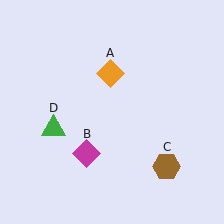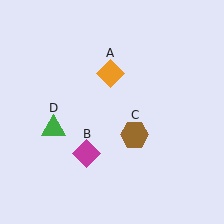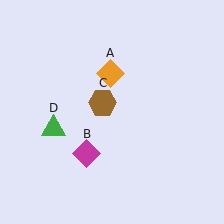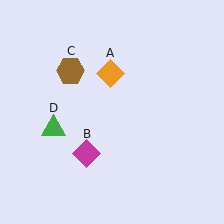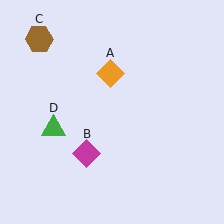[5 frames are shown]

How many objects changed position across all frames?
1 object changed position: brown hexagon (object C).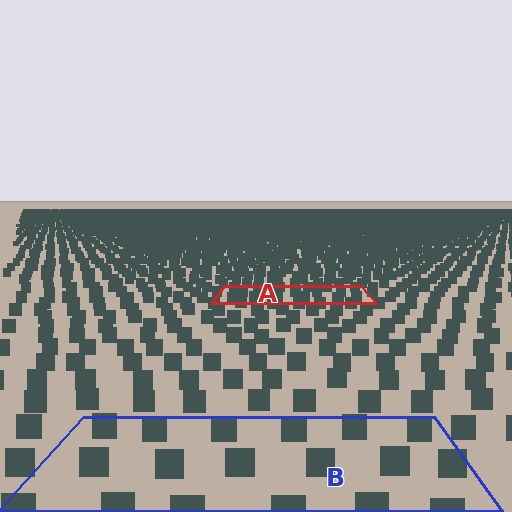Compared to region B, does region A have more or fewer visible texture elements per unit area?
Region A has more texture elements per unit area — they are packed more densely because it is farther away.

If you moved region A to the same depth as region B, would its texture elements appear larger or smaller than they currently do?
They would appear larger. At a closer depth, the same texture elements are projected at a bigger on-screen size.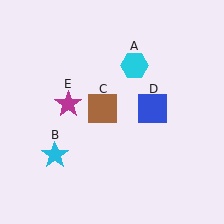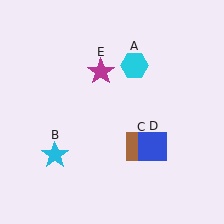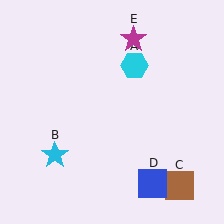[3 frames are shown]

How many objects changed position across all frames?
3 objects changed position: brown square (object C), blue square (object D), magenta star (object E).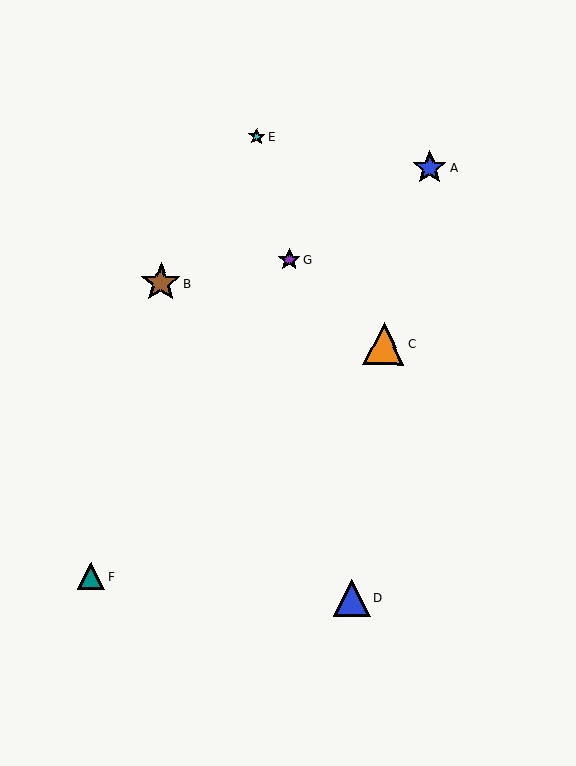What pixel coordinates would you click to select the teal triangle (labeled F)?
Click at (91, 577) to select the teal triangle F.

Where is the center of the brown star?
The center of the brown star is at (161, 283).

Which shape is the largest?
The orange triangle (labeled C) is the largest.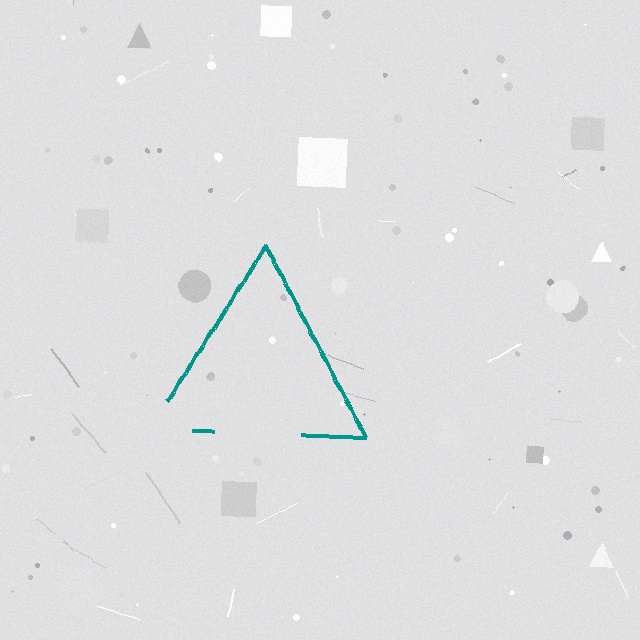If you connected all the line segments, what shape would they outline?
They would outline a triangle.